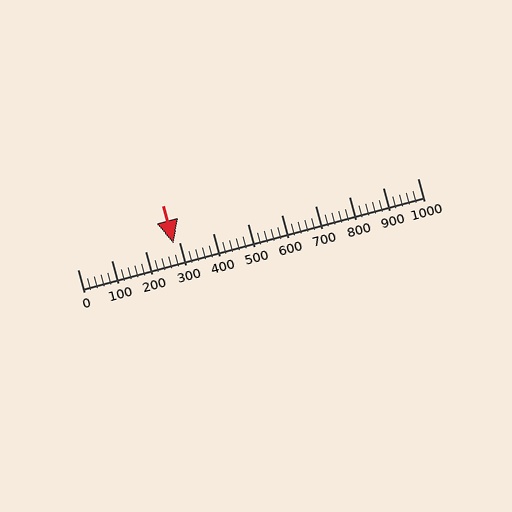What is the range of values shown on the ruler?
The ruler shows values from 0 to 1000.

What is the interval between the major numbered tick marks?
The major tick marks are spaced 100 units apart.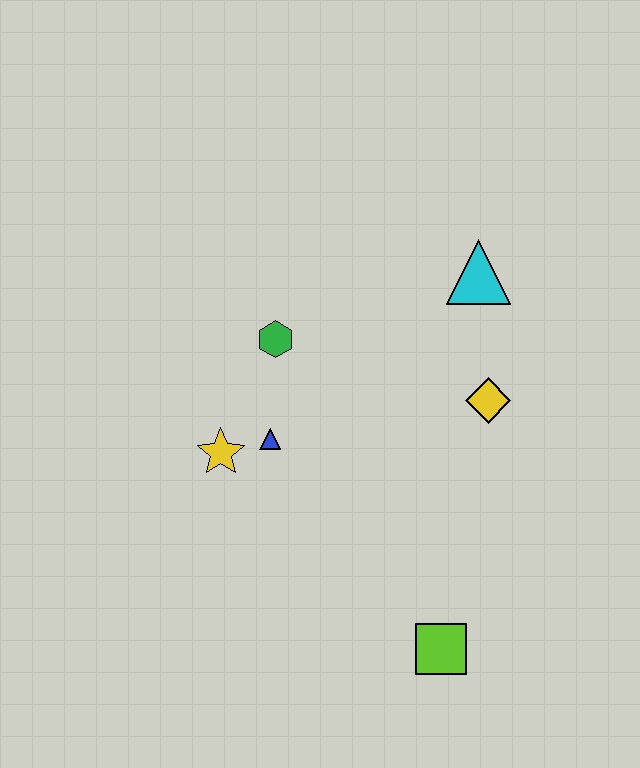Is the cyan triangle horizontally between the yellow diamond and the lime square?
Yes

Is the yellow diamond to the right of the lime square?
Yes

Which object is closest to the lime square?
The yellow diamond is closest to the lime square.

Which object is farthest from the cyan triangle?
The lime square is farthest from the cyan triangle.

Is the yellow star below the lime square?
No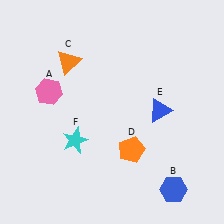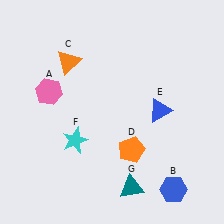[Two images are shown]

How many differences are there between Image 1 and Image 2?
There is 1 difference between the two images.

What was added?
A teal triangle (G) was added in Image 2.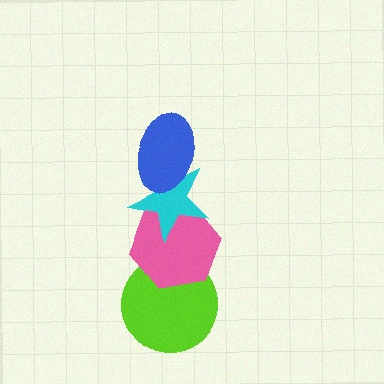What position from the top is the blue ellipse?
The blue ellipse is 1st from the top.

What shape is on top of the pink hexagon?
The cyan star is on top of the pink hexagon.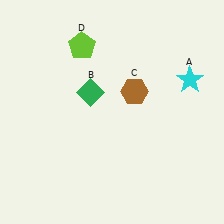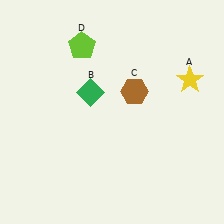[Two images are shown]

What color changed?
The star (A) changed from cyan in Image 1 to yellow in Image 2.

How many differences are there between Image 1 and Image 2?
There is 1 difference between the two images.